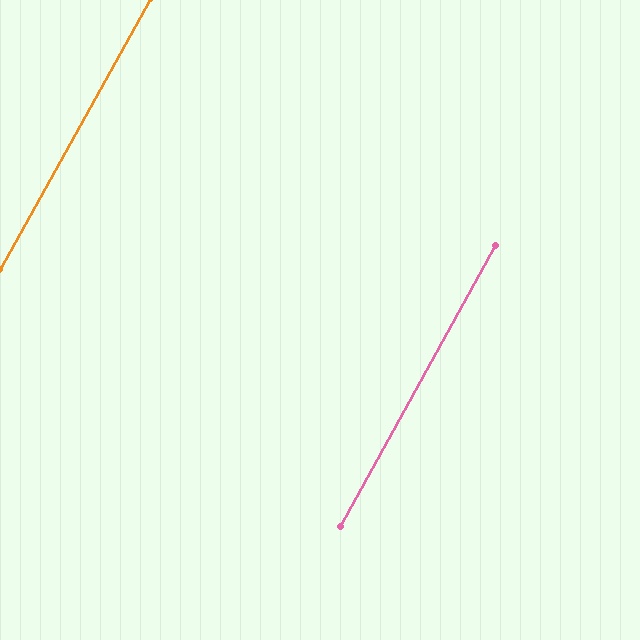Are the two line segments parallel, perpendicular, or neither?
Parallel — their directions differ by only 0.2°.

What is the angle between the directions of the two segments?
Approximately 0 degrees.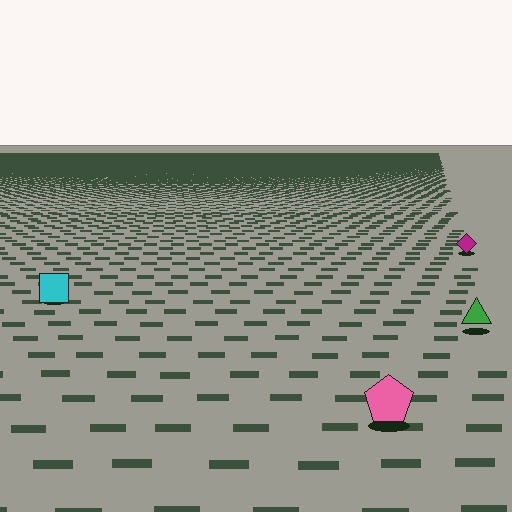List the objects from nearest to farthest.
From nearest to farthest: the pink pentagon, the green triangle, the cyan square, the magenta diamond.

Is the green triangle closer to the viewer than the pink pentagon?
No. The pink pentagon is closer — you can tell from the texture gradient: the ground texture is coarser near it.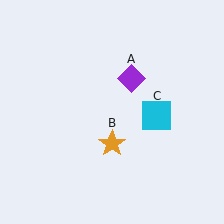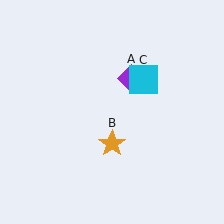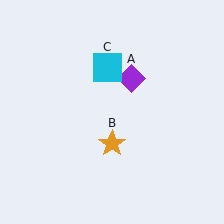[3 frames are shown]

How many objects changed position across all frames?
1 object changed position: cyan square (object C).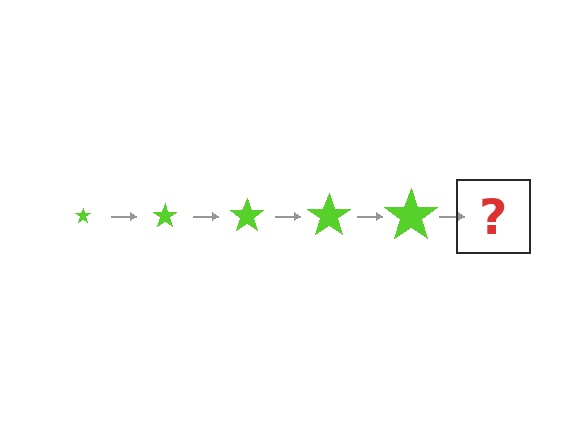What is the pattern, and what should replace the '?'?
The pattern is that the star gets progressively larger each step. The '?' should be a lime star, larger than the previous one.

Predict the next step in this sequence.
The next step is a lime star, larger than the previous one.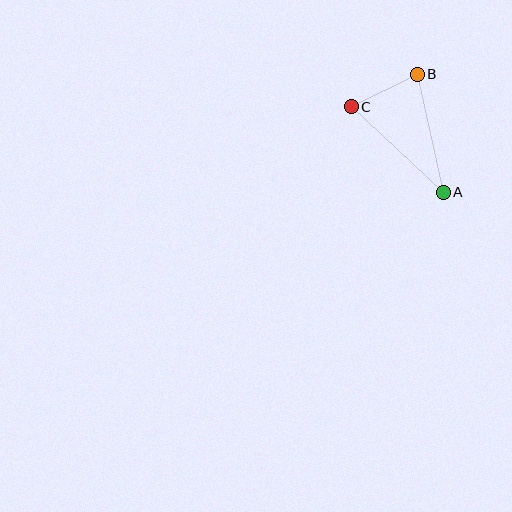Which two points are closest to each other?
Points B and C are closest to each other.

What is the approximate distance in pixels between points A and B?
The distance between A and B is approximately 121 pixels.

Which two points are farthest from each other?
Points A and C are farthest from each other.